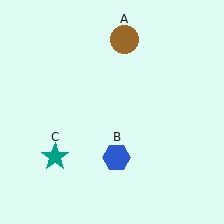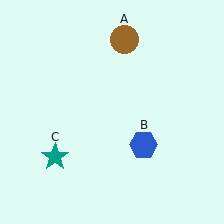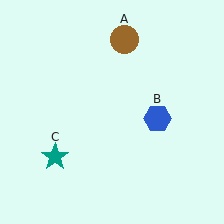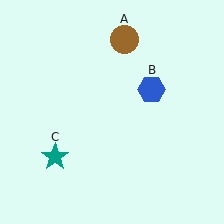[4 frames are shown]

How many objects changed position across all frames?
1 object changed position: blue hexagon (object B).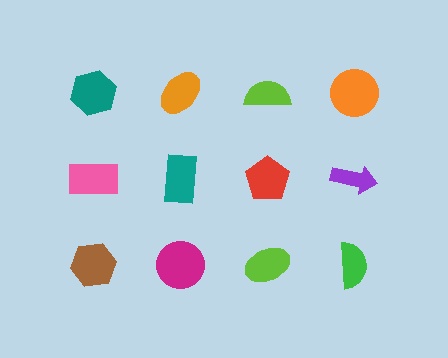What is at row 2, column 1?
A pink rectangle.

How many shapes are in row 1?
4 shapes.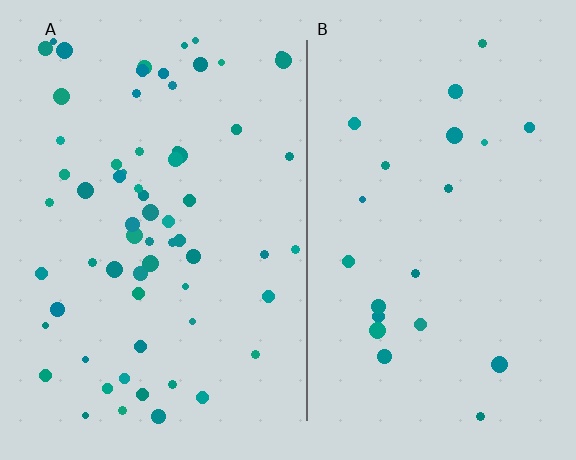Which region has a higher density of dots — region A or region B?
A (the left).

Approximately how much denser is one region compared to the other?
Approximately 3.0× — region A over region B.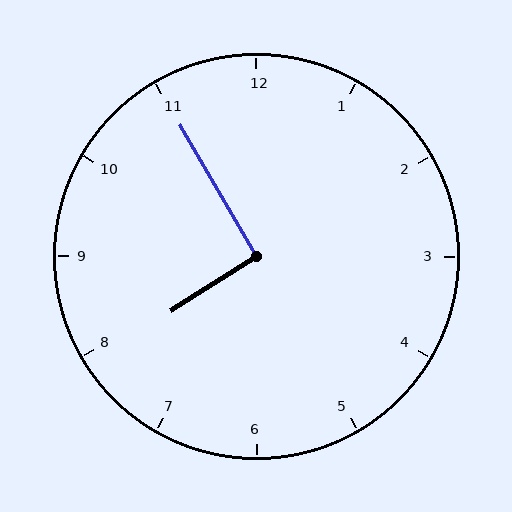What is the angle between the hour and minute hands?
Approximately 92 degrees.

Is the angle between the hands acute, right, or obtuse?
It is right.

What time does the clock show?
7:55.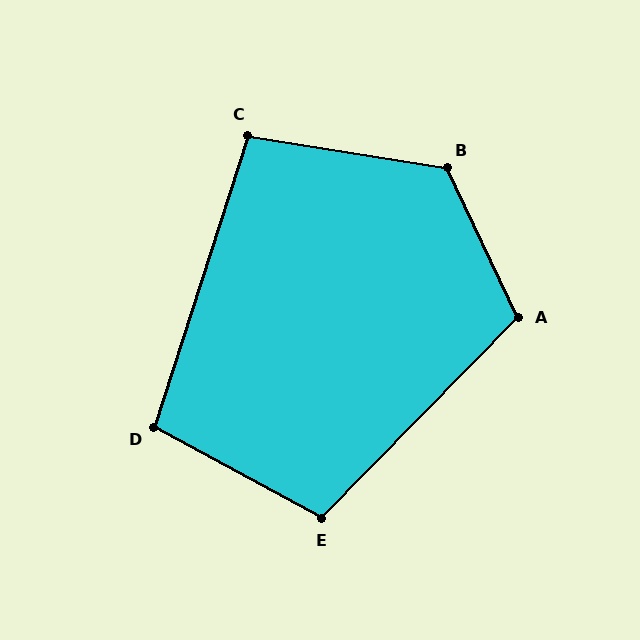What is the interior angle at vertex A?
Approximately 110 degrees (obtuse).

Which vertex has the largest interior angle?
B, at approximately 125 degrees.